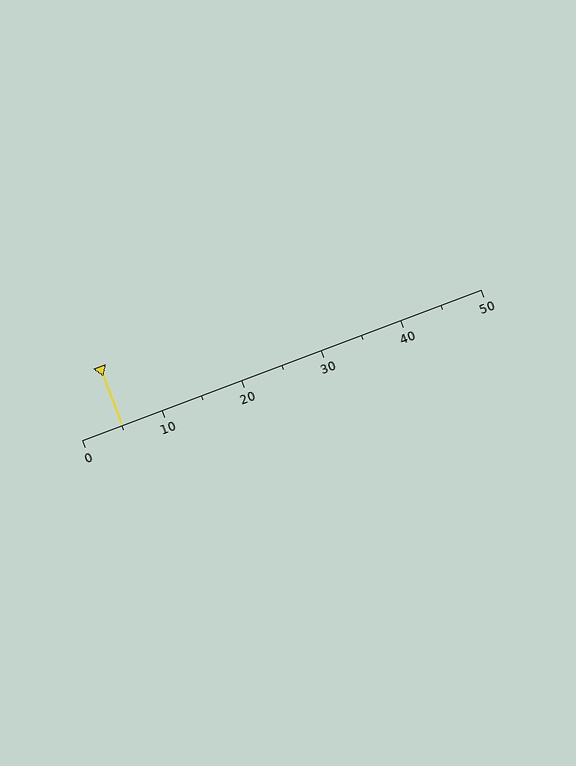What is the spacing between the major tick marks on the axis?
The major ticks are spaced 10 apart.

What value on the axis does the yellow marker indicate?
The marker indicates approximately 5.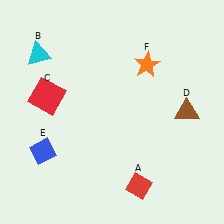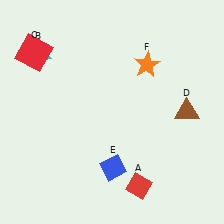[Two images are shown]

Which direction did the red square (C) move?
The red square (C) moved up.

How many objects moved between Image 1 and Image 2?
2 objects moved between the two images.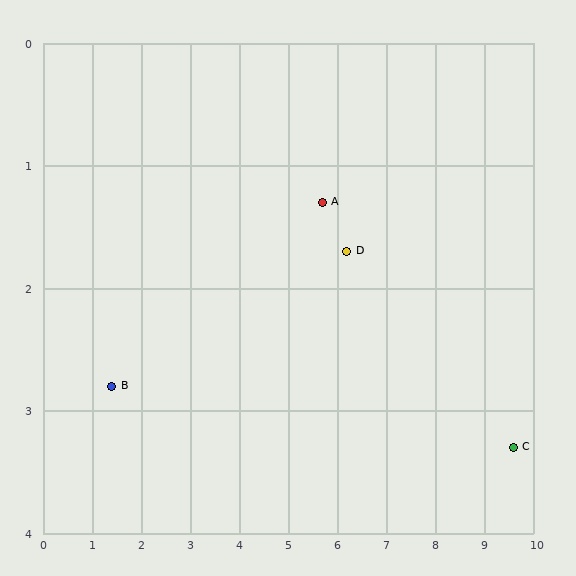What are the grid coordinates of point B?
Point B is at approximately (1.4, 2.8).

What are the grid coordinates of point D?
Point D is at approximately (6.2, 1.7).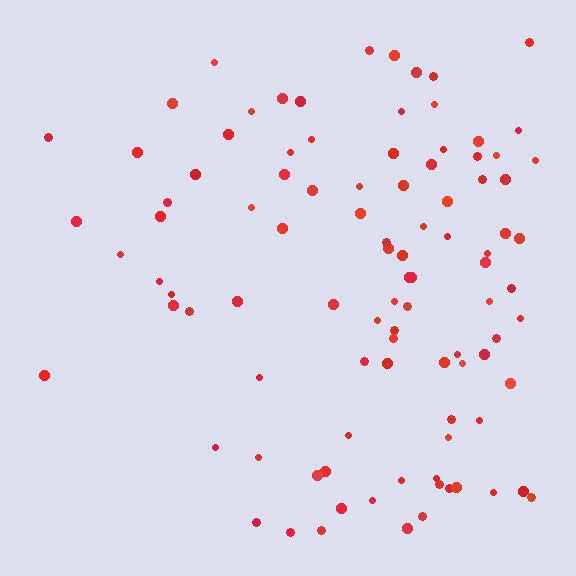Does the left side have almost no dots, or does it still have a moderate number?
Still a moderate number, just noticeably fewer than the right.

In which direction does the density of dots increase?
From left to right, with the right side densest.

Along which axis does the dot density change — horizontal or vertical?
Horizontal.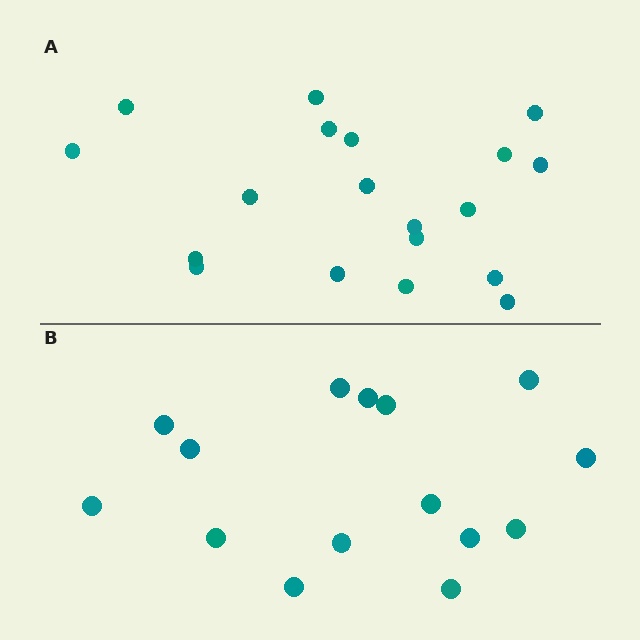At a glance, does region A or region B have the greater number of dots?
Region A (the top region) has more dots.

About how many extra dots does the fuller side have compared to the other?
Region A has about 4 more dots than region B.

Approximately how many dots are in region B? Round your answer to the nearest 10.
About 20 dots. (The exact count is 15, which rounds to 20.)